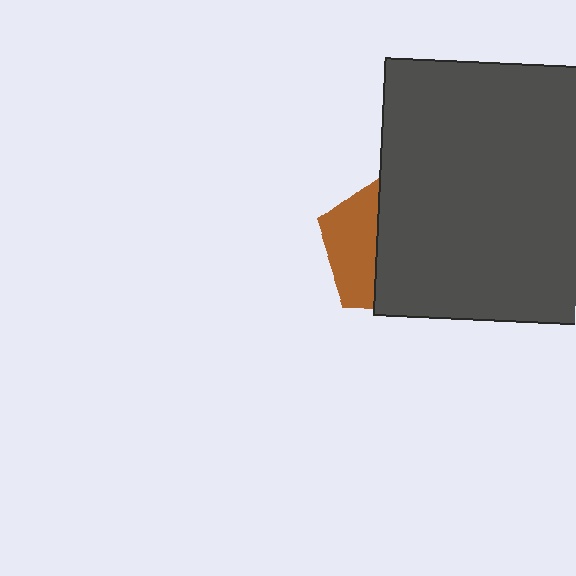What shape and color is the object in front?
The object in front is a dark gray rectangle.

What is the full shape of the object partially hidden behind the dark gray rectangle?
The partially hidden object is a brown pentagon.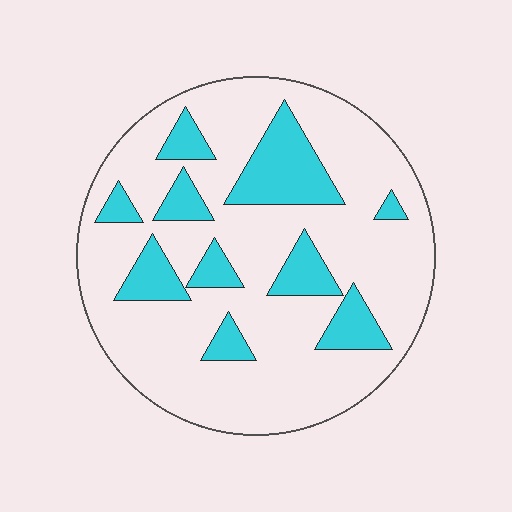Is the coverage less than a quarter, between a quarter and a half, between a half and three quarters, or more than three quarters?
Less than a quarter.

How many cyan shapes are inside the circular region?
10.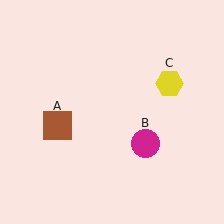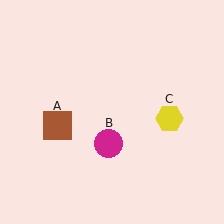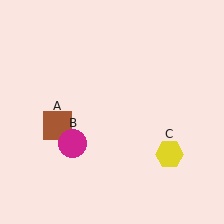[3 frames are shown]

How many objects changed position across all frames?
2 objects changed position: magenta circle (object B), yellow hexagon (object C).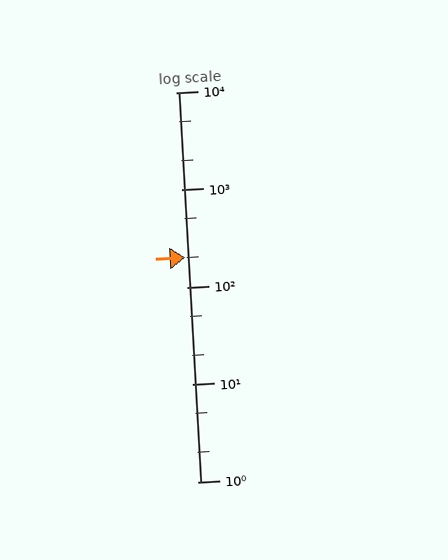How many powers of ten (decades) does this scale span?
The scale spans 4 decades, from 1 to 10000.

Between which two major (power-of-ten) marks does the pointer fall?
The pointer is between 100 and 1000.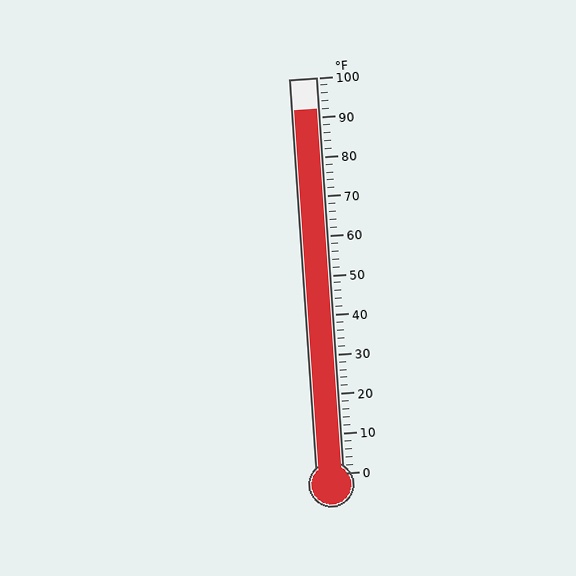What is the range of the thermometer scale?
The thermometer scale ranges from 0°F to 100°F.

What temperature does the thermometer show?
The thermometer shows approximately 92°F.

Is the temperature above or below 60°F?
The temperature is above 60°F.